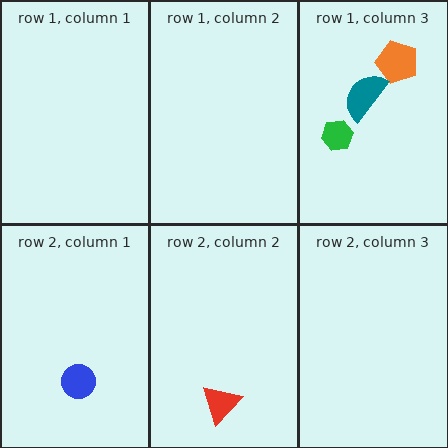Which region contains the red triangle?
The row 2, column 2 region.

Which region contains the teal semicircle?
The row 1, column 3 region.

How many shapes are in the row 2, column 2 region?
1.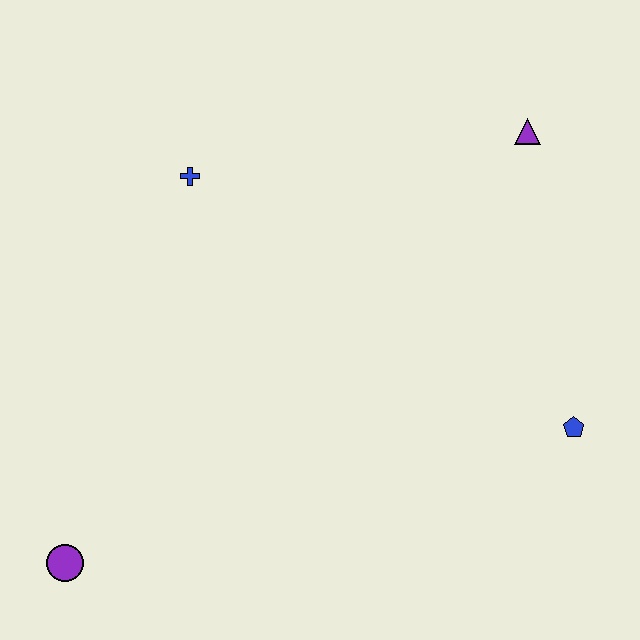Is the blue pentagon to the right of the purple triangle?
Yes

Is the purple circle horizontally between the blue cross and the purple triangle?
No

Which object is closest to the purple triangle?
The blue pentagon is closest to the purple triangle.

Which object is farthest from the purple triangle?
The purple circle is farthest from the purple triangle.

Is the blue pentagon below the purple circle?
No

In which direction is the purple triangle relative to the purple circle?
The purple triangle is to the right of the purple circle.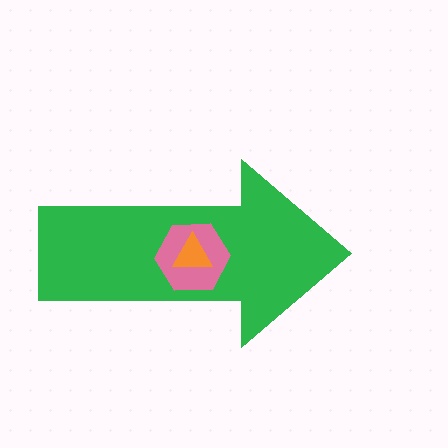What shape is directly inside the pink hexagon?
The orange triangle.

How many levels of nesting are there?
3.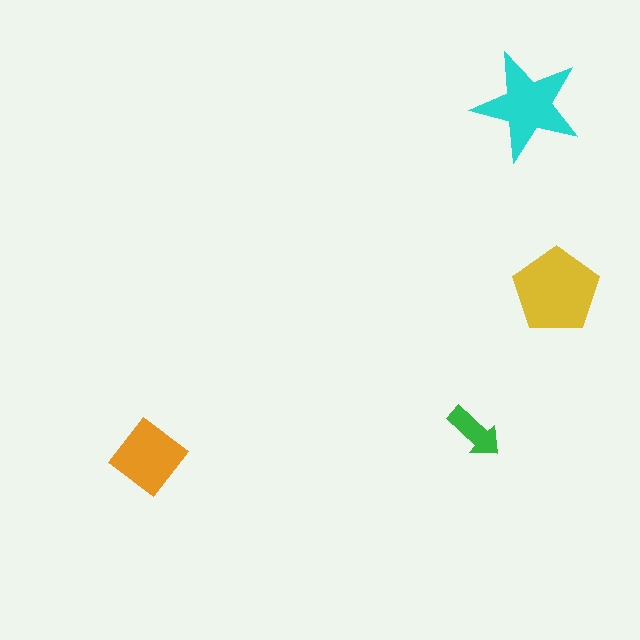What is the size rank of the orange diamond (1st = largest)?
3rd.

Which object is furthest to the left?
The orange diamond is leftmost.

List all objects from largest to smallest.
The yellow pentagon, the cyan star, the orange diamond, the green arrow.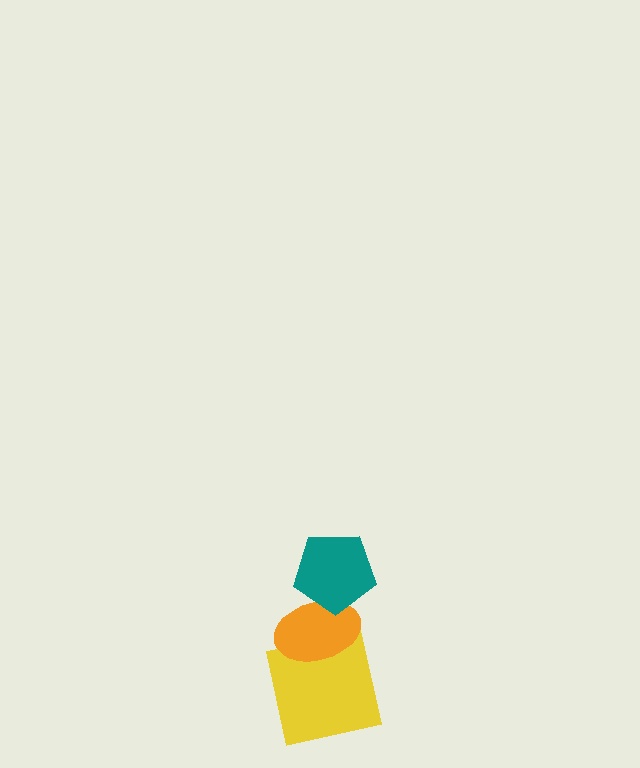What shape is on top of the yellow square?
The orange ellipse is on top of the yellow square.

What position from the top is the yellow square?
The yellow square is 3rd from the top.